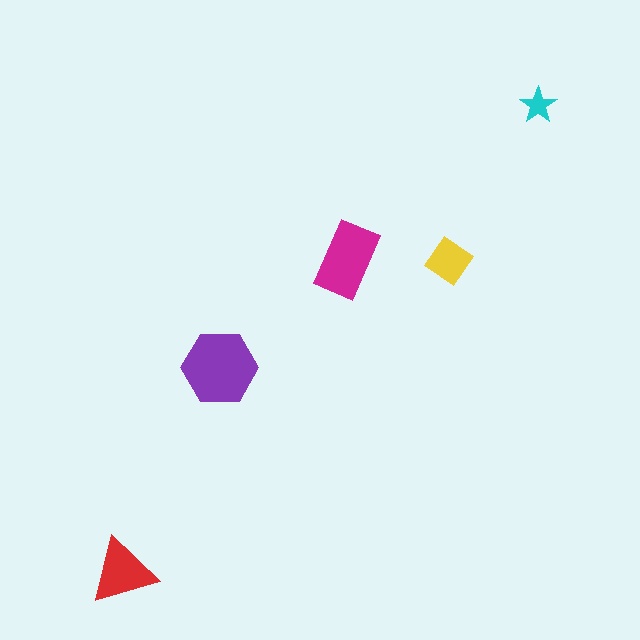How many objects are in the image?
There are 5 objects in the image.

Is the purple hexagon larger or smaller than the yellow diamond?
Larger.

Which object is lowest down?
The red triangle is bottommost.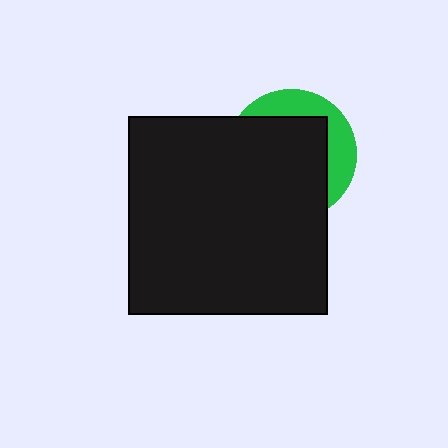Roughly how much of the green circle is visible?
A small part of it is visible (roughly 30%).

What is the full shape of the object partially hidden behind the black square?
The partially hidden object is a green circle.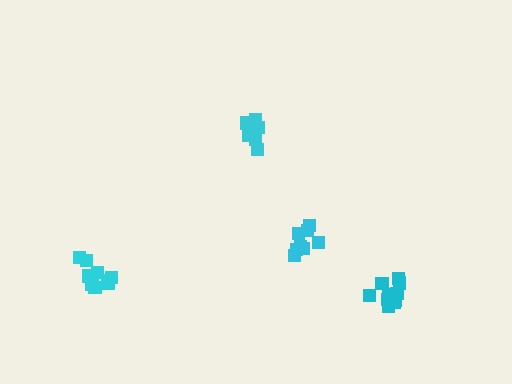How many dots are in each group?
Group 1: 10 dots, Group 2: 8 dots, Group 3: 9 dots, Group 4: 8 dots (35 total).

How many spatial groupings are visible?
There are 4 spatial groupings.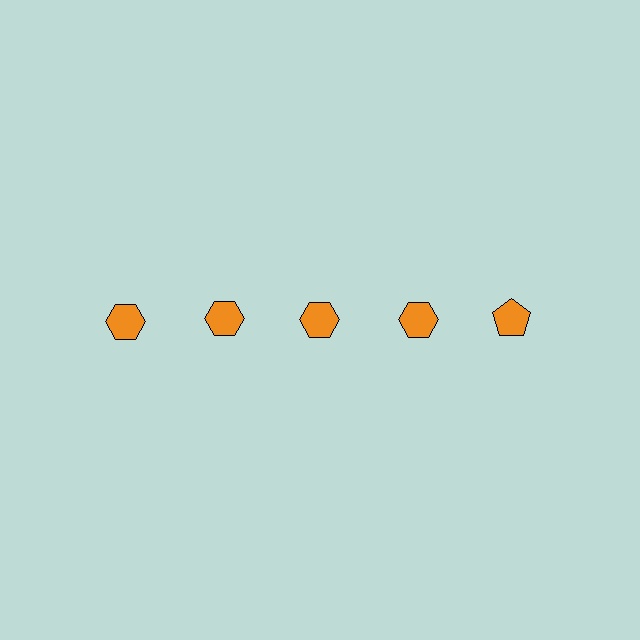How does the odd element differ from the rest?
It has a different shape: pentagon instead of hexagon.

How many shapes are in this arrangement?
There are 5 shapes arranged in a grid pattern.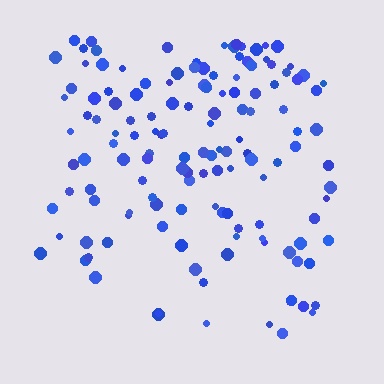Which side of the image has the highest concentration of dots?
The top.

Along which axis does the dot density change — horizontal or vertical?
Vertical.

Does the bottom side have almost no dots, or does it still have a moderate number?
Still a moderate number, just noticeably fewer than the top.